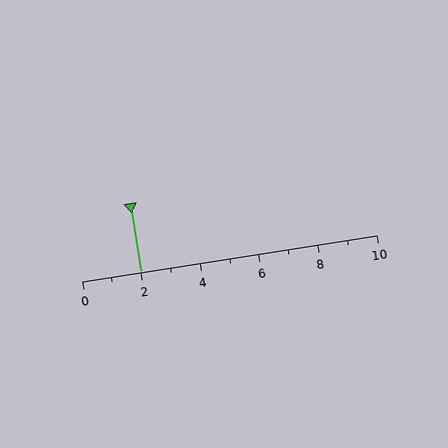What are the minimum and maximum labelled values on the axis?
The axis runs from 0 to 10.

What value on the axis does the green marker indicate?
The marker indicates approximately 2.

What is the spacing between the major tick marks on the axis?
The major ticks are spaced 2 apart.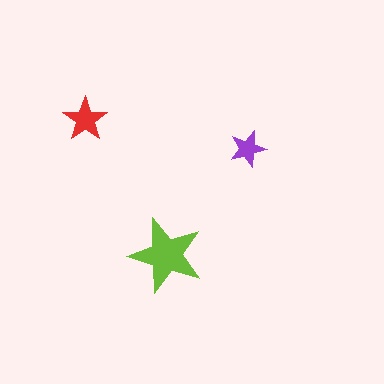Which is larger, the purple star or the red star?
The red one.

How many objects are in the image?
There are 3 objects in the image.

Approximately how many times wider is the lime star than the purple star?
About 2 times wider.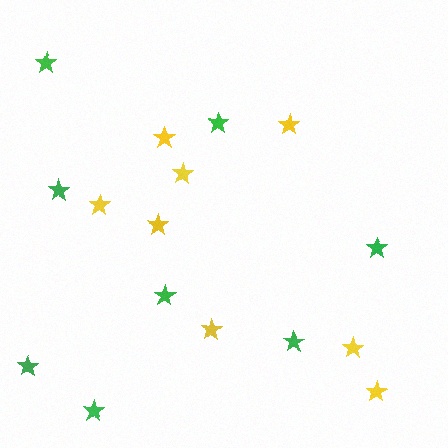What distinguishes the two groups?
There are 2 groups: one group of yellow stars (8) and one group of green stars (8).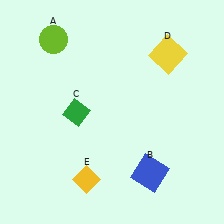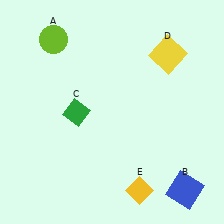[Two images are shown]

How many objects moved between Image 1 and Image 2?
2 objects moved between the two images.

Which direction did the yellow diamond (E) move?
The yellow diamond (E) moved right.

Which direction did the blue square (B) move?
The blue square (B) moved right.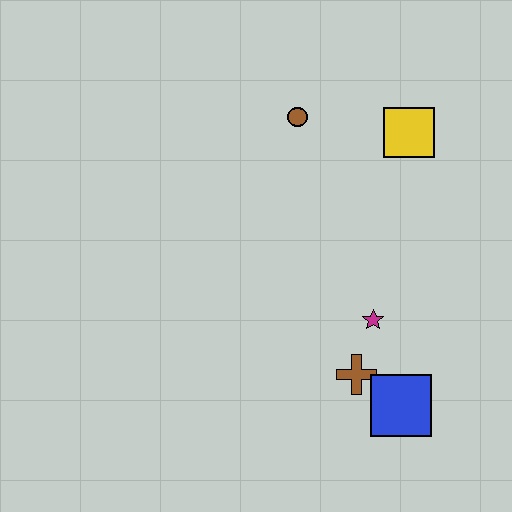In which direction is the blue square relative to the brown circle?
The blue square is below the brown circle.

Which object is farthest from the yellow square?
The blue square is farthest from the yellow square.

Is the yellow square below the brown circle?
Yes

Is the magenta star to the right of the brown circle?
Yes